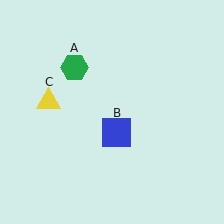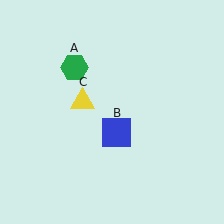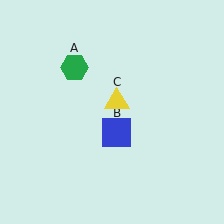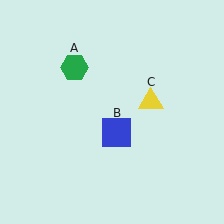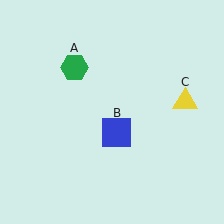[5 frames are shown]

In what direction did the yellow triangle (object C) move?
The yellow triangle (object C) moved right.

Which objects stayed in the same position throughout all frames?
Green hexagon (object A) and blue square (object B) remained stationary.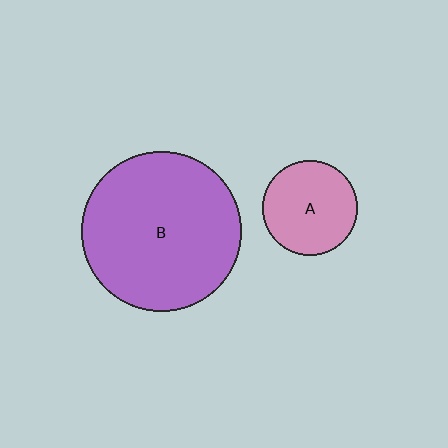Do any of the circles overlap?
No, none of the circles overlap.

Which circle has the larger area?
Circle B (purple).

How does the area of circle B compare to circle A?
Approximately 2.8 times.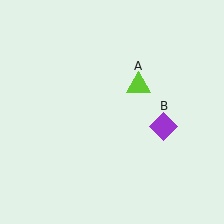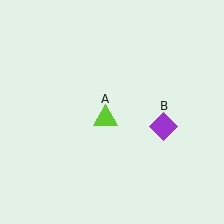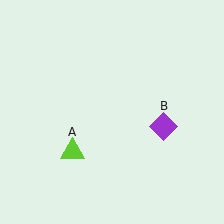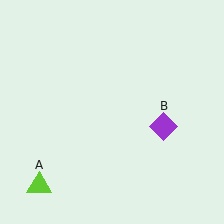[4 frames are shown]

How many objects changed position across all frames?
1 object changed position: lime triangle (object A).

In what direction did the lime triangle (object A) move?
The lime triangle (object A) moved down and to the left.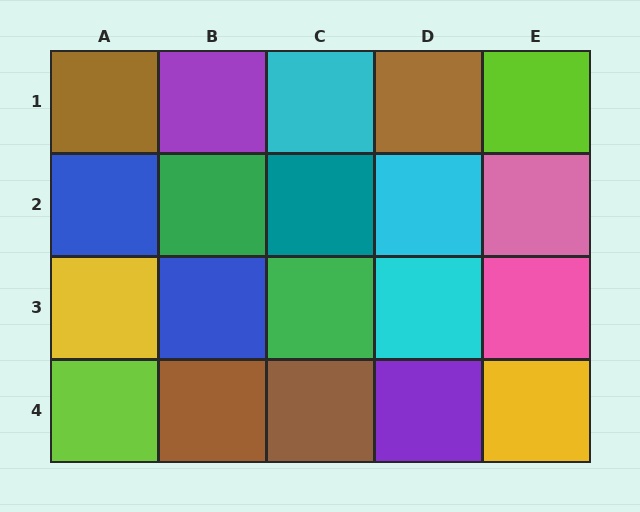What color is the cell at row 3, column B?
Blue.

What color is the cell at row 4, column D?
Purple.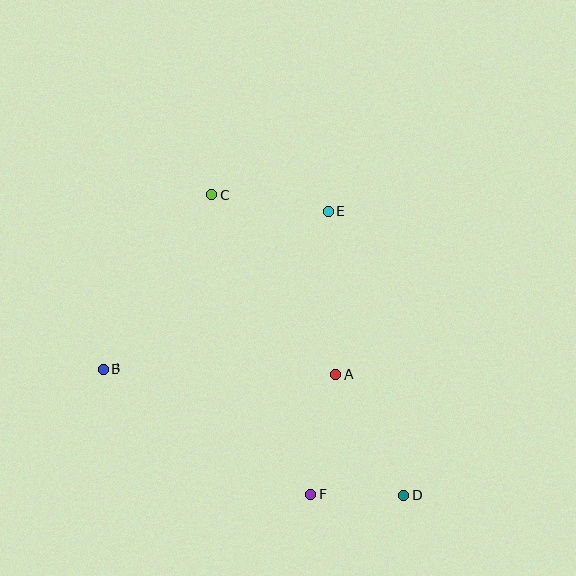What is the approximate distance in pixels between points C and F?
The distance between C and F is approximately 316 pixels.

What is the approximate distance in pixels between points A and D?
The distance between A and D is approximately 138 pixels.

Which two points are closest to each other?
Points D and F are closest to each other.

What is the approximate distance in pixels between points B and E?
The distance between B and E is approximately 276 pixels.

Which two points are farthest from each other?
Points C and D are farthest from each other.